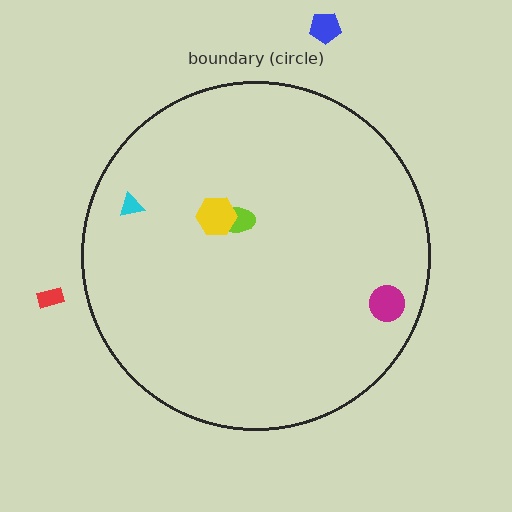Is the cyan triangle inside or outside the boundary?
Inside.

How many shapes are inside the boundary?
4 inside, 2 outside.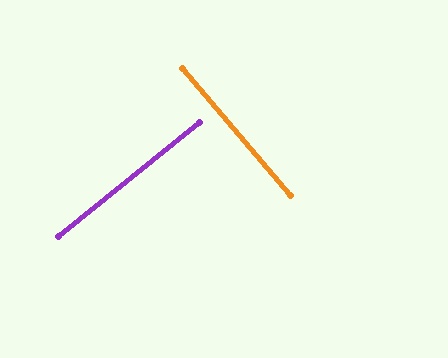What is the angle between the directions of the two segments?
Approximately 88 degrees.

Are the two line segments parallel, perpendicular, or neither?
Perpendicular — they meet at approximately 88°.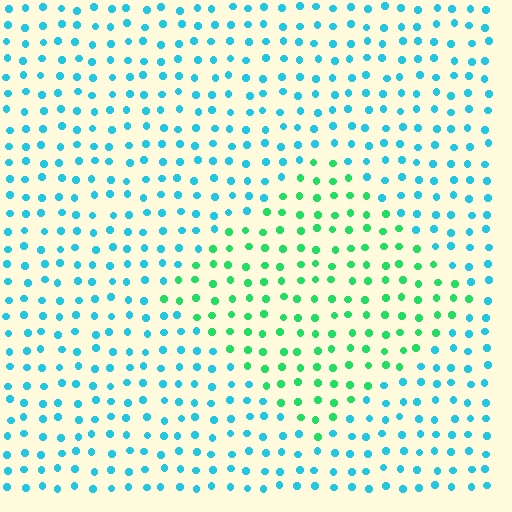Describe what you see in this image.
The image is filled with small cyan elements in a uniform arrangement. A diamond-shaped region is visible where the elements are tinted to a slightly different hue, forming a subtle color boundary.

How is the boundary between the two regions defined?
The boundary is defined purely by a slight shift in hue (about 47 degrees). Spacing, size, and orientation are identical on both sides.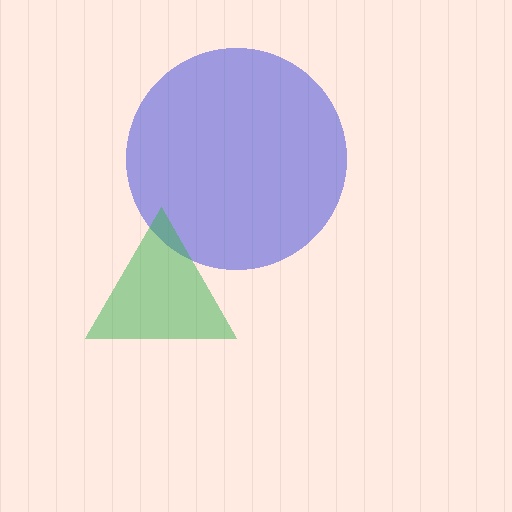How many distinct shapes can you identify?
There are 2 distinct shapes: a blue circle, a green triangle.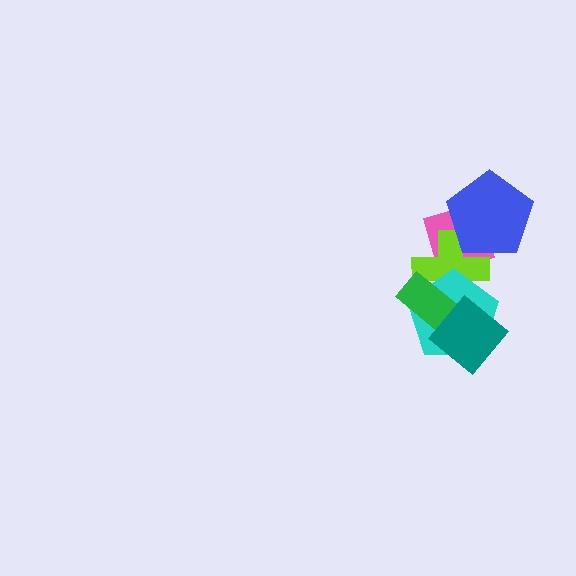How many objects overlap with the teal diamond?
1 object overlaps with the teal diamond.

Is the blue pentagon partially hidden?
No, no other shape covers it.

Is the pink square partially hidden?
Yes, it is partially covered by another shape.